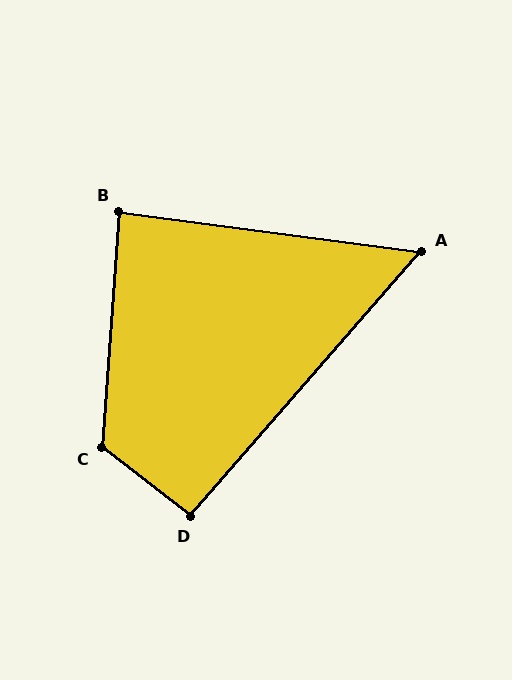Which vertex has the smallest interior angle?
A, at approximately 56 degrees.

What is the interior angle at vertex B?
Approximately 87 degrees (approximately right).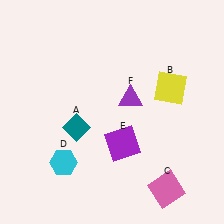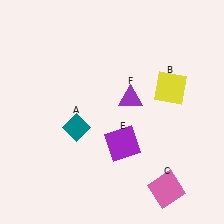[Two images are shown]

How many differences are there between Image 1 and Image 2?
There is 1 difference between the two images.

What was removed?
The cyan hexagon (D) was removed in Image 2.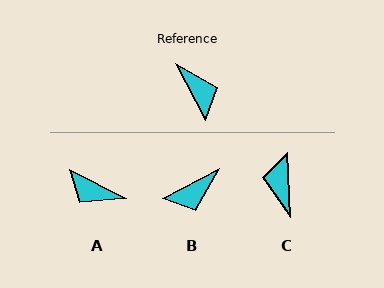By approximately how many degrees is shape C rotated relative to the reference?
Approximately 155 degrees counter-clockwise.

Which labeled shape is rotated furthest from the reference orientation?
C, about 155 degrees away.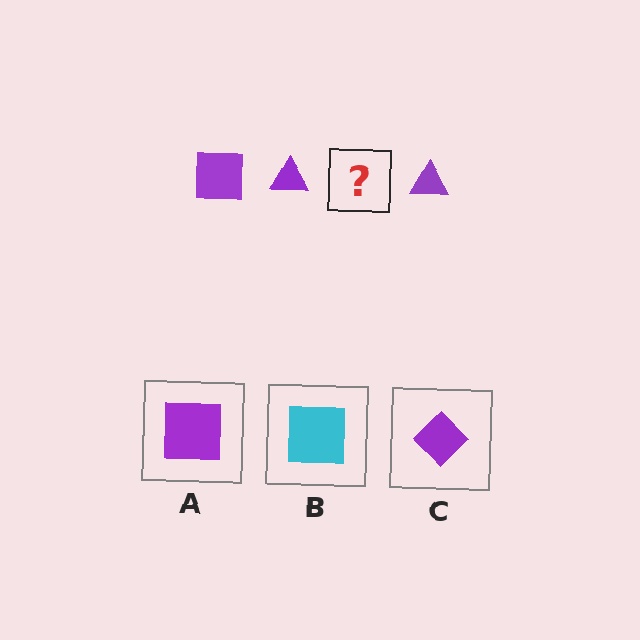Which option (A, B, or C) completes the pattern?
A.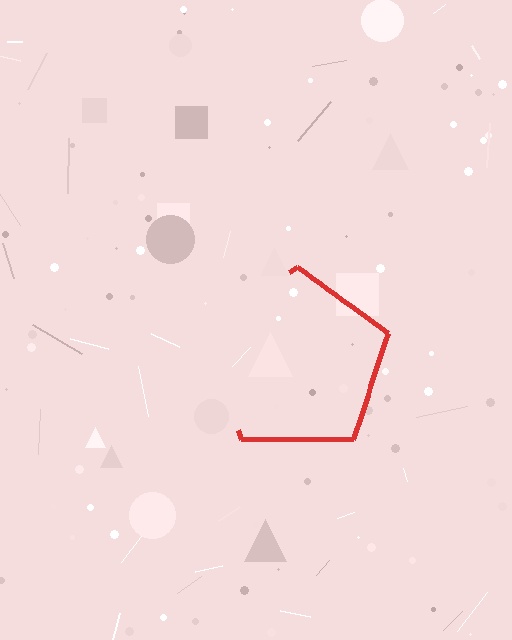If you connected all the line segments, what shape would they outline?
They would outline a pentagon.